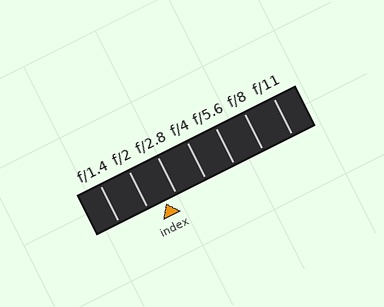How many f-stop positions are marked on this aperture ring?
There are 7 f-stop positions marked.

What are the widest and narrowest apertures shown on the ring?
The widest aperture shown is f/1.4 and the narrowest is f/11.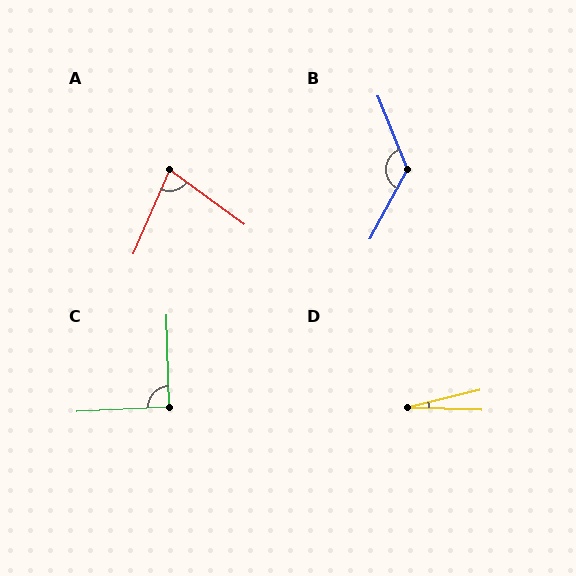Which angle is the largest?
B, at approximately 130 degrees.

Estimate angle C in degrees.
Approximately 91 degrees.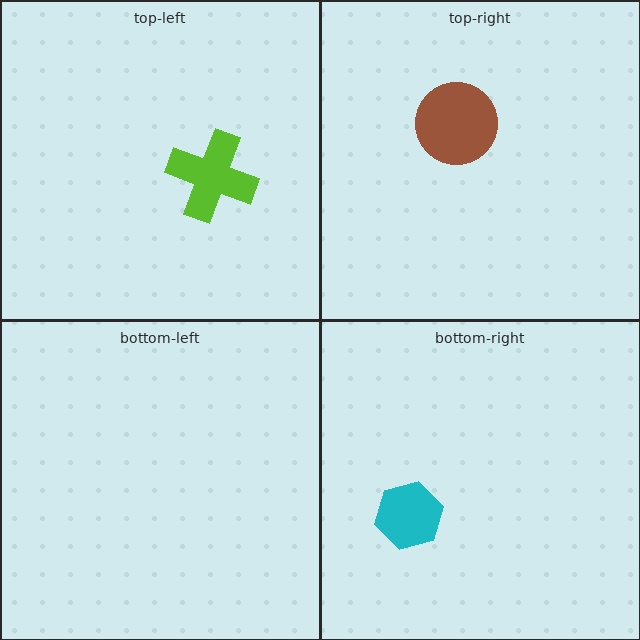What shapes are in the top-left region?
The lime cross.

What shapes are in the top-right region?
The brown circle.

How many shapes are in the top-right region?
1.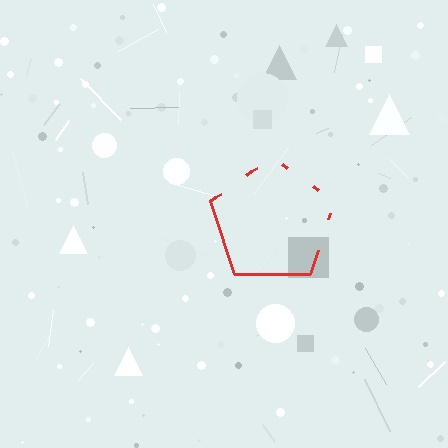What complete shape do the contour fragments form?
The contour fragments form a pentagon.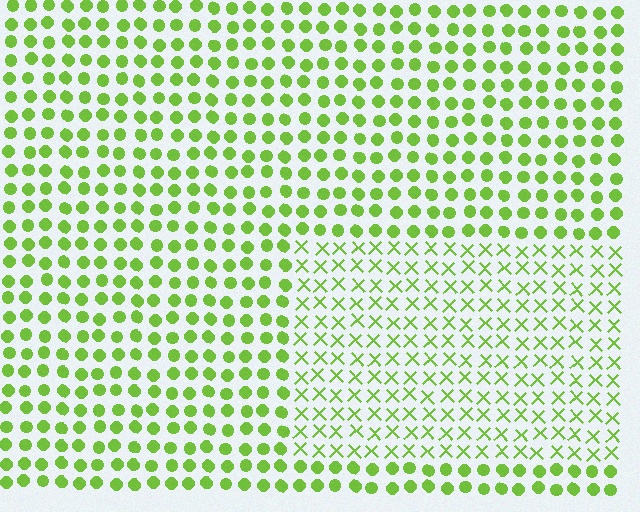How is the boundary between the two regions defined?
The boundary is defined by a change in element shape: X marks inside vs. circles outside. All elements share the same color and spacing.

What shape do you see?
I see a rectangle.